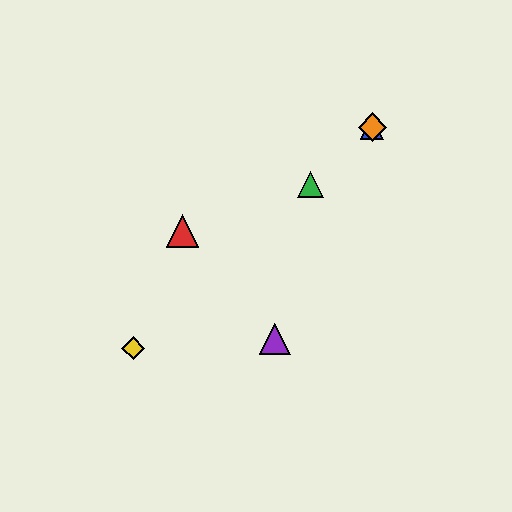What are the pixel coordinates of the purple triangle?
The purple triangle is at (275, 339).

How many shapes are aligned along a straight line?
4 shapes (the blue triangle, the green triangle, the yellow diamond, the orange diamond) are aligned along a straight line.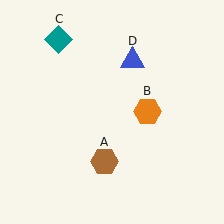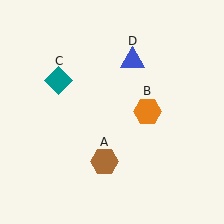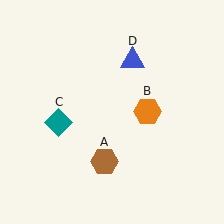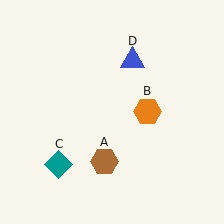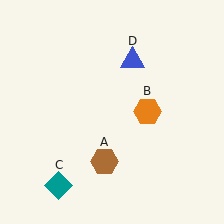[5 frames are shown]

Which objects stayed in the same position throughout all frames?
Brown hexagon (object A) and orange hexagon (object B) and blue triangle (object D) remained stationary.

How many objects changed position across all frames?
1 object changed position: teal diamond (object C).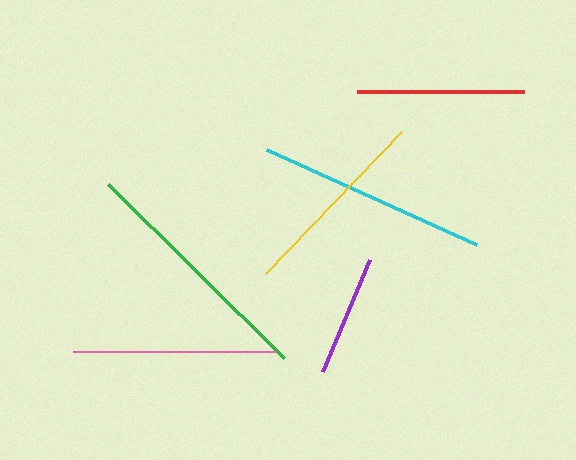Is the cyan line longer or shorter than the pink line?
The cyan line is longer than the pink line.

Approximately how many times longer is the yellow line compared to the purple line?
The yellow line is approximately 1.6 times the length of the purple line.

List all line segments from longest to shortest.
From longest to shortest: green, cyan, pink, yellow, red, purple.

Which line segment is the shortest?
The purple line is the shortest at approximately 122 pixels.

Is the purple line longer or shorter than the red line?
The red line is longer than the purple line.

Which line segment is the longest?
The green line is the longest at approximately 248 pixels.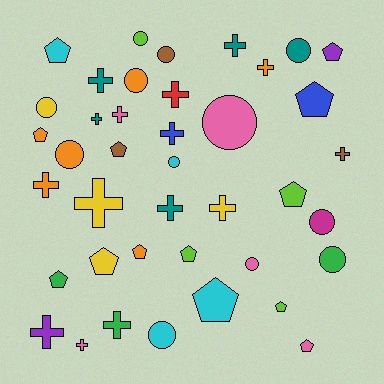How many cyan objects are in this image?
There are 4 cyan objects.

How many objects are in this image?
There are 40 objects.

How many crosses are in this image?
There are 15 crosses.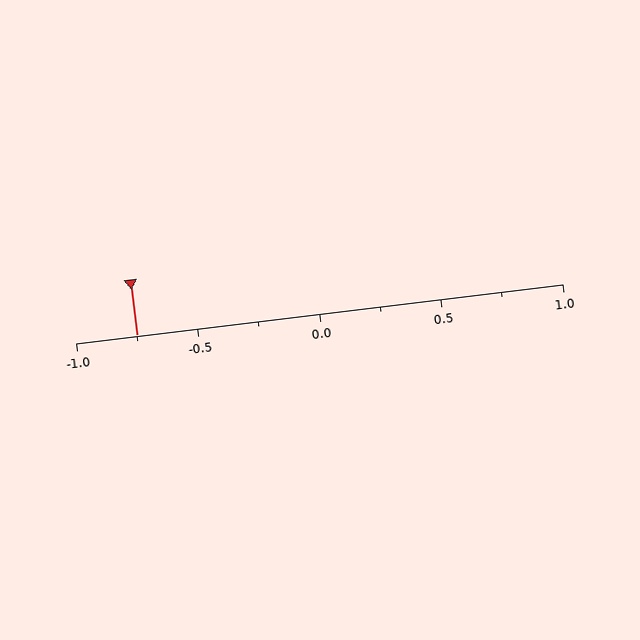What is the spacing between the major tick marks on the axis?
The major ticks are spaced 0.5 apart.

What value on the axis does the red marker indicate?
The marker indicates approximately -0.75.